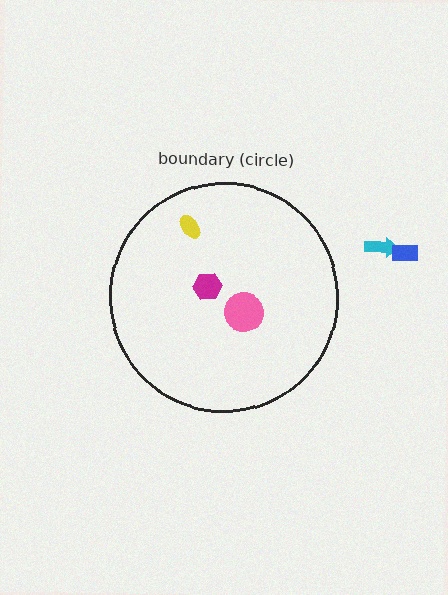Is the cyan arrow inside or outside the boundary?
Outside.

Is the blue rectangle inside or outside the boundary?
Outside.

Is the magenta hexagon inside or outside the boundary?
Inside.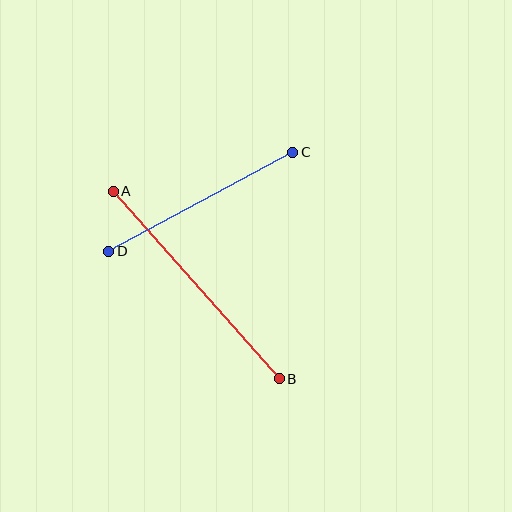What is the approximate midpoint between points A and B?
The midpoint is at approximately (196, 285) pixels.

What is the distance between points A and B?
The distance is approximately 250 pixels.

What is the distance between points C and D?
The distance is approximately 209 pixels.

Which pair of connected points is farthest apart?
Points A and B are farthest apart.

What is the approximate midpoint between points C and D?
The midpoint is at approximately (201, 202) pixels.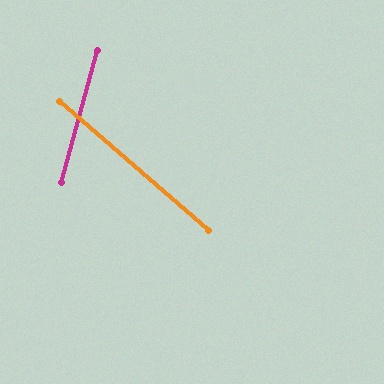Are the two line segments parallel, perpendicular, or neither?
Neither parallel nor perpendicular — they differ by about 64°.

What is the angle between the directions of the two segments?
Approximately 64 degrees.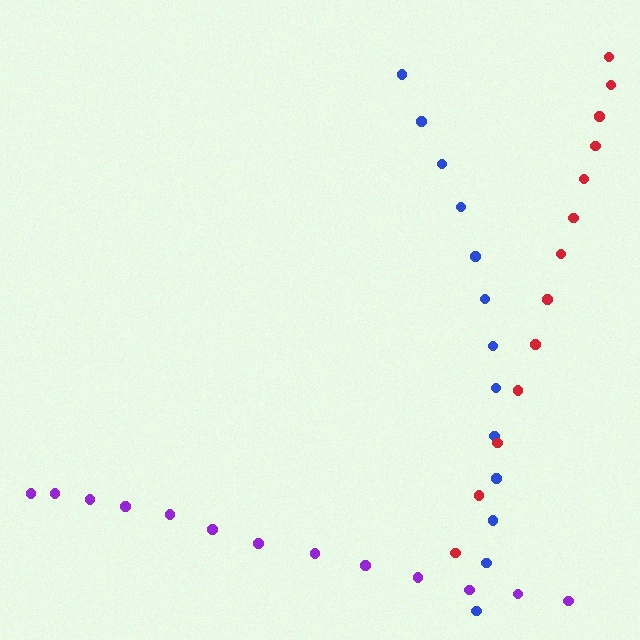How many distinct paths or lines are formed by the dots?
There are 3 distinct paths.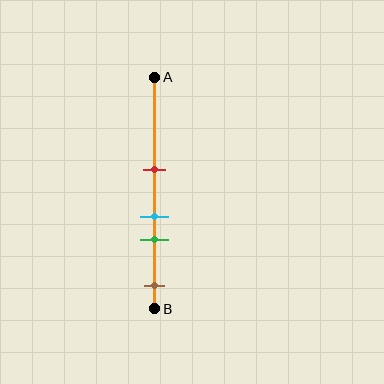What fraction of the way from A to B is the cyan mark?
The cyan mark is approximately 60% (0.6) of the way from A to B.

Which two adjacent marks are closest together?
The cyan and green marks are the closest adjacent pair.